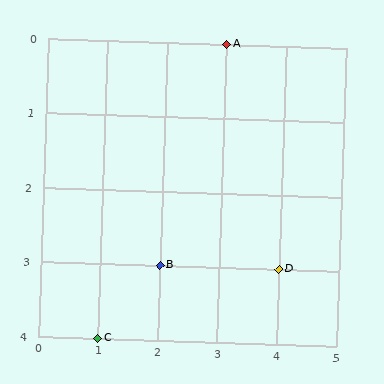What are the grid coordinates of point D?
Point D is at grid coordinates (4, 3).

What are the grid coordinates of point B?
Point B is at grid coordinates (2, 3).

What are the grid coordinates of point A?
Point A is at grid coordinates (3, 0).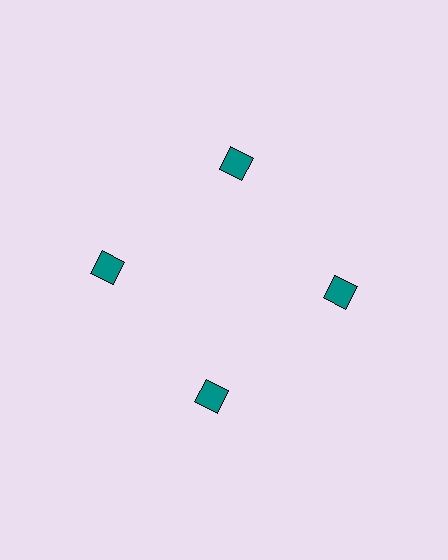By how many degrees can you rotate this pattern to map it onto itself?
The pattern maps onto itself every 90 degrees of rotation.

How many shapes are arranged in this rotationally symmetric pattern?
There are 4 shapes, arranged in 4 groups of 1.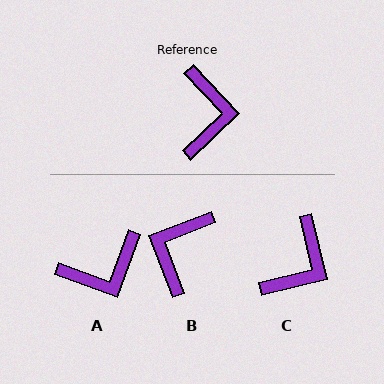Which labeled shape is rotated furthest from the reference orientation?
B, about 157 degrees away.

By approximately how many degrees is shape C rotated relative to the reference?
Approximately 30 degrees clockwise.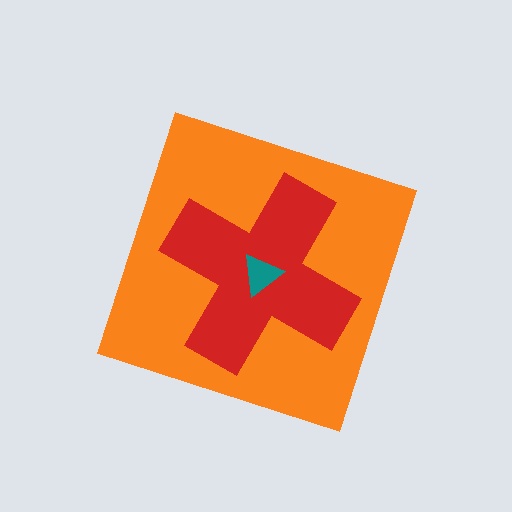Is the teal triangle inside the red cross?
Yes.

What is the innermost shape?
The teal triangle.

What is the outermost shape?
The orange diamond.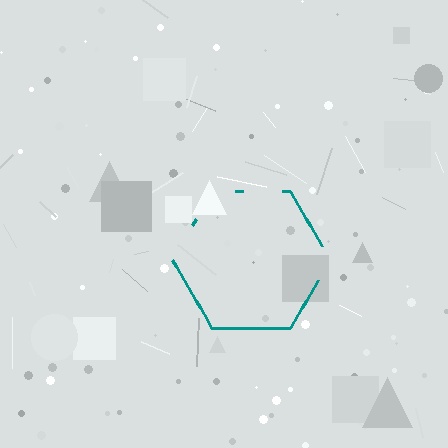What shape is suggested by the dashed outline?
The dashed outline suggests a hexagon.